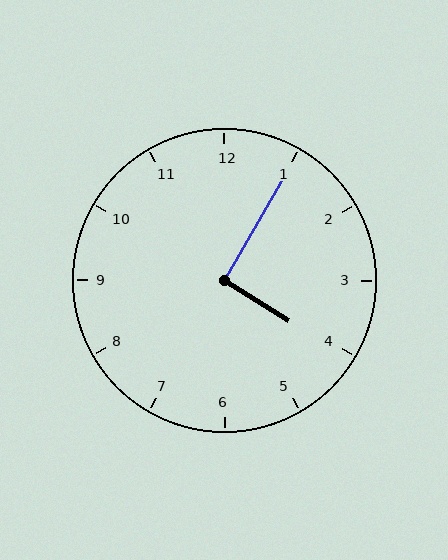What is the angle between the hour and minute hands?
Approximately 92 degrees.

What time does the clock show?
4:05.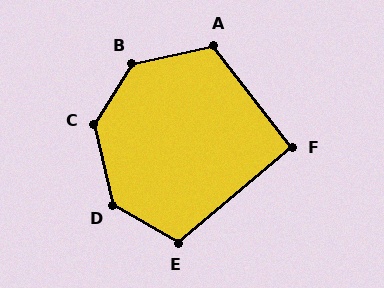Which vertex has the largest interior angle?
C, at approximately 134 degrees.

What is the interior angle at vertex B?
Approximately 134 degrees (obtuse).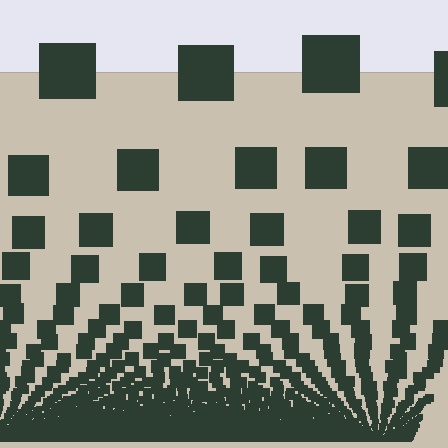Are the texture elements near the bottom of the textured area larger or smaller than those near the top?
Smaller. The gradient is inverted — elements near the bottom are smaller and denser.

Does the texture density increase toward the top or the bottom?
Density increases toward the bottom.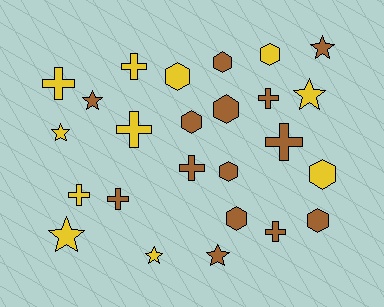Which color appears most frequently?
Brown, with 14 objects.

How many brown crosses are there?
There are 5 brown crosses.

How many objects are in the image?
There are 25 objects.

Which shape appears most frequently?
Hexagon, with 9 objects.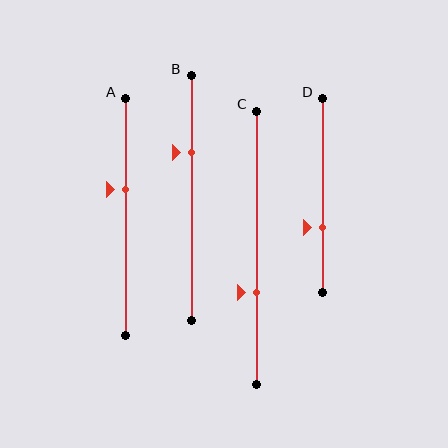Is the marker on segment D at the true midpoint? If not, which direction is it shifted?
No, the marker on segment D is shifted downward by about 16% of the segment length.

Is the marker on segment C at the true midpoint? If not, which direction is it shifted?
No, the marker on segment C is shifted downward by about 16% of the segment length.